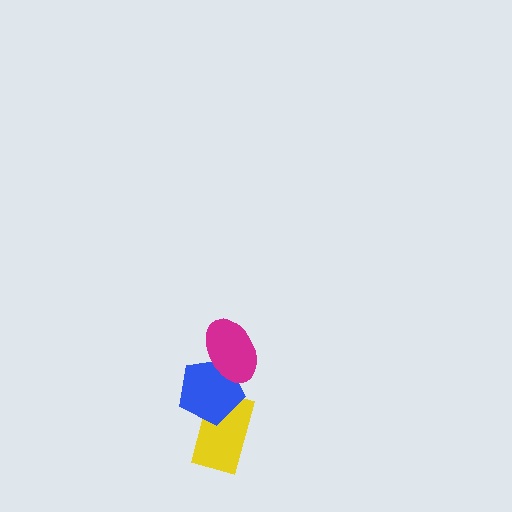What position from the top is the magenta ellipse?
The magenta ellipse is 1st from the top.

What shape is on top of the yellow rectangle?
The blue pentagon is on top of the yellow rectangle.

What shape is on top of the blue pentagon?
The magenta ellipse is on top of the blue pentagon.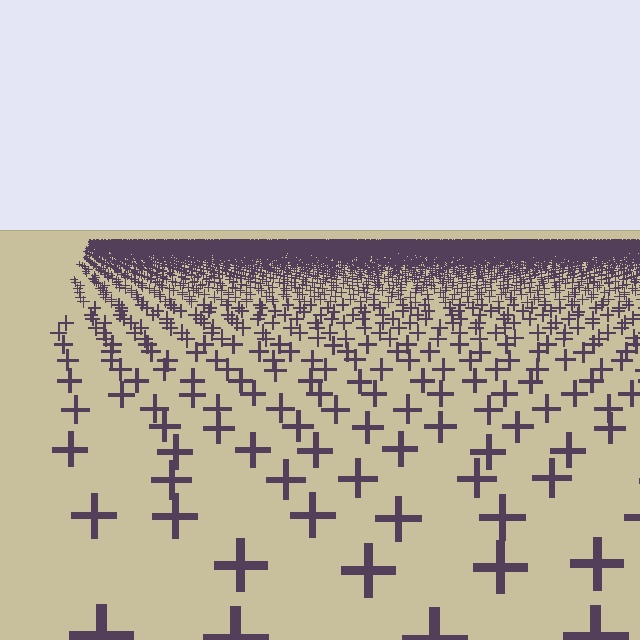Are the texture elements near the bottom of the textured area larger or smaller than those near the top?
Larger. Near the bottom, elements are closer to the viewer and appear at a bigger on-screen size.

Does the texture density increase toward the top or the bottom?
Density increases toward the top.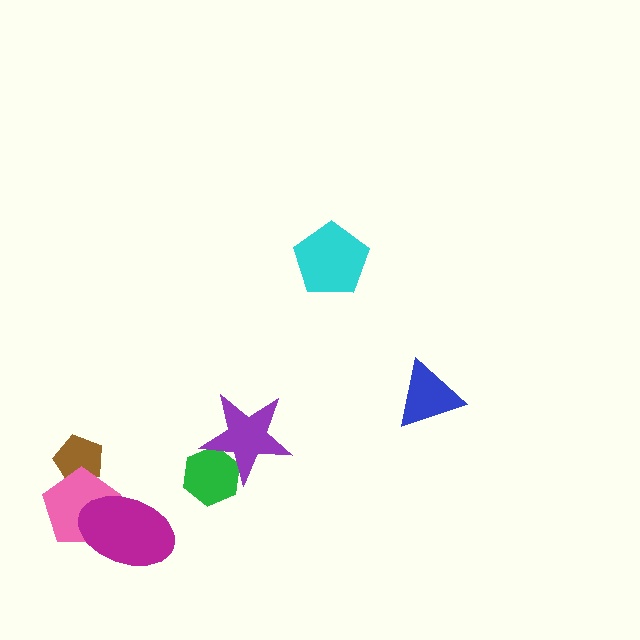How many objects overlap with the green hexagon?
1 object overlaps with the green hexagon.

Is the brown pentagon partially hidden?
Yes, it is partially covered by another shape.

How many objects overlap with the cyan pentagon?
0 objects overlap with the cyan pentagon.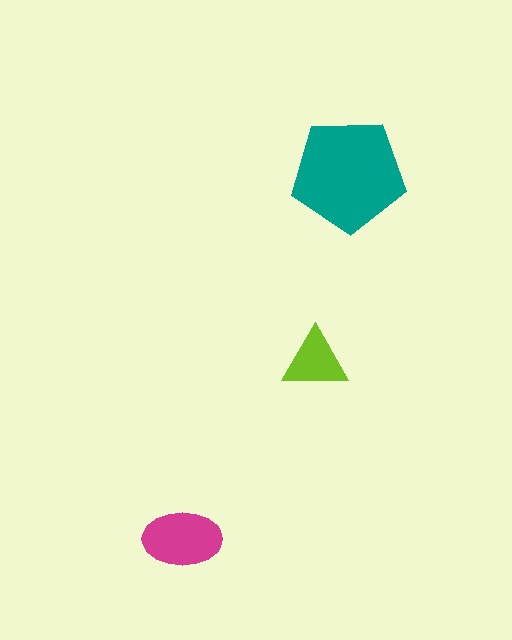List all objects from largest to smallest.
The teal pentagon, the magenta ellipse, the lime triangle.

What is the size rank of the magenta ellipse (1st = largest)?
2nd.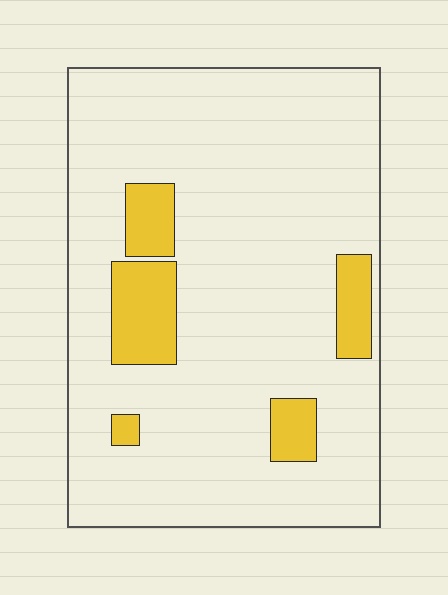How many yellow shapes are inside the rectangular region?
5.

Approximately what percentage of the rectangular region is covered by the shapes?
Approximately 15%.